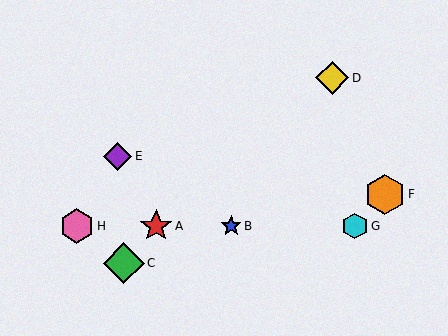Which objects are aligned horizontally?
Objects A, B, G, H are aligned horizontally.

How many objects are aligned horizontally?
4 objects (A, B, G, H) are aligned horizontally.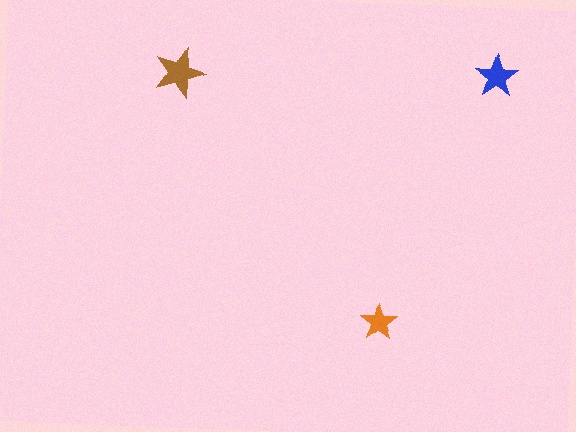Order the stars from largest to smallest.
the brown one, the blue one, the orange one.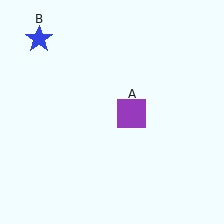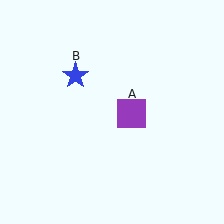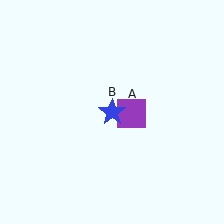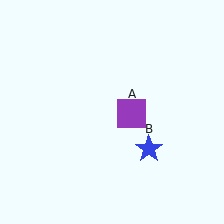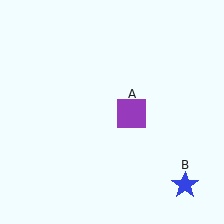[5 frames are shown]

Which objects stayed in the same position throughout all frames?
Purple square (object A) remained stationary.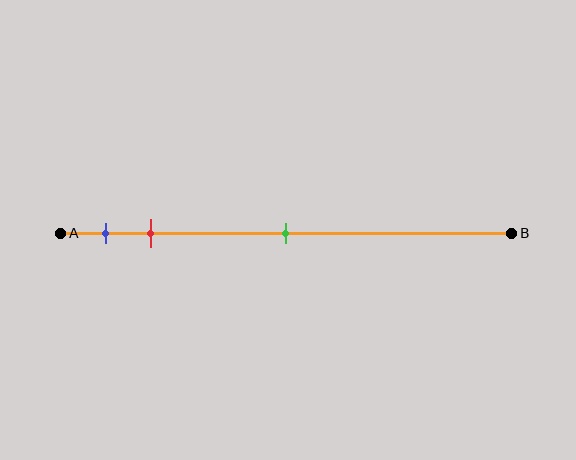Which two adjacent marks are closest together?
The blue and red marks are the closest adjacent pair.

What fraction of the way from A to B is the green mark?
The green mark is approximately 50% (0.5) of the way from A to B.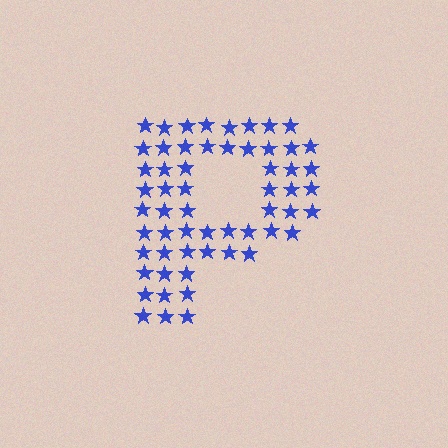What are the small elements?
The small elements are stars.